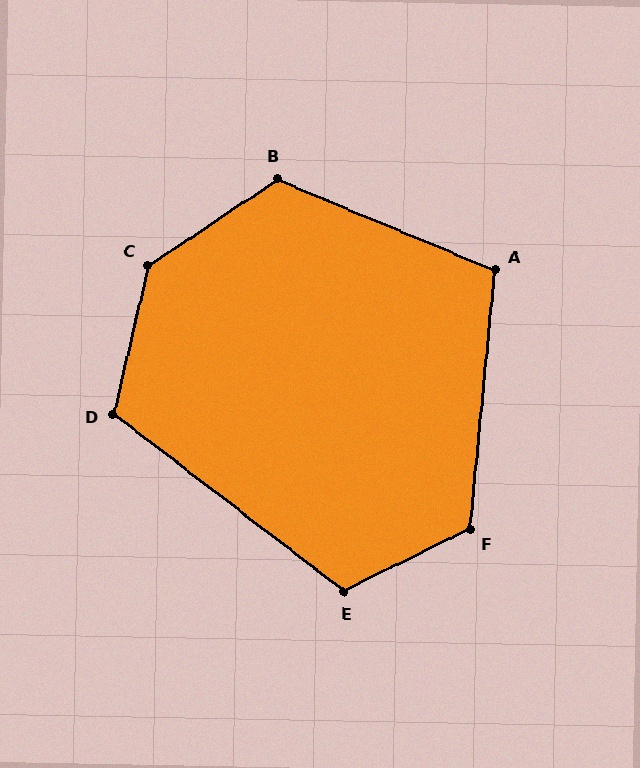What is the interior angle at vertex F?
Approximately 122 degrees (obtuse).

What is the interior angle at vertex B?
Approximately 124 degrees (obtuse).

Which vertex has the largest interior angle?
C, at approximately 137 degrees.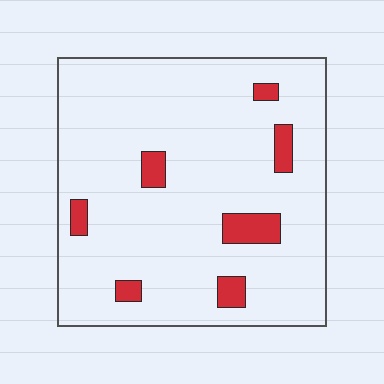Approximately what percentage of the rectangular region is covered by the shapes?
Approximately 10%.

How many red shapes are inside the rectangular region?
7.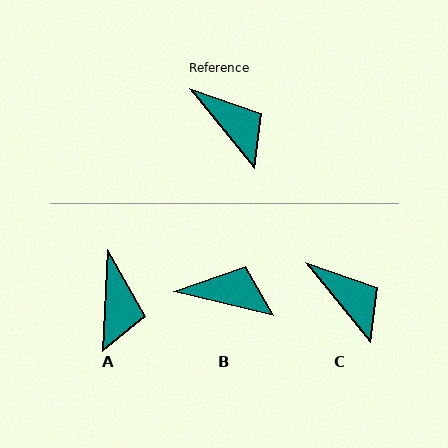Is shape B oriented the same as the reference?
No, it is off by about 38 degrees.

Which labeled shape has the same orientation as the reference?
C.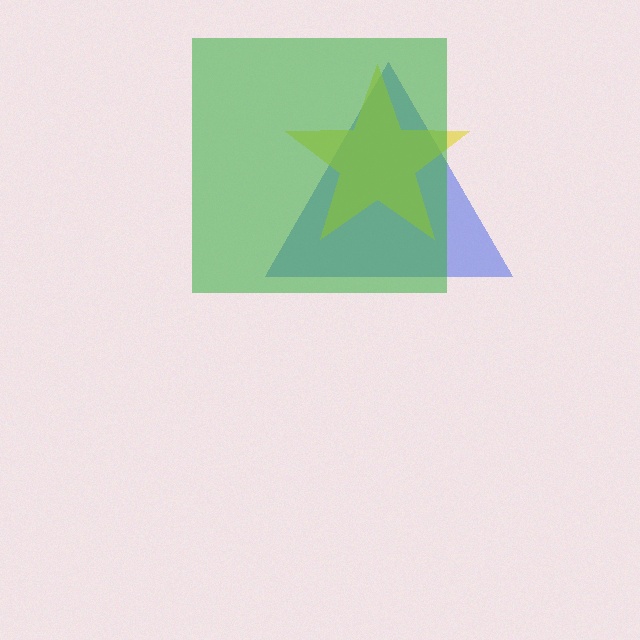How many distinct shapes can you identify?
There are 3 distinct shapes: a blue triangle, a yellow star, a green square.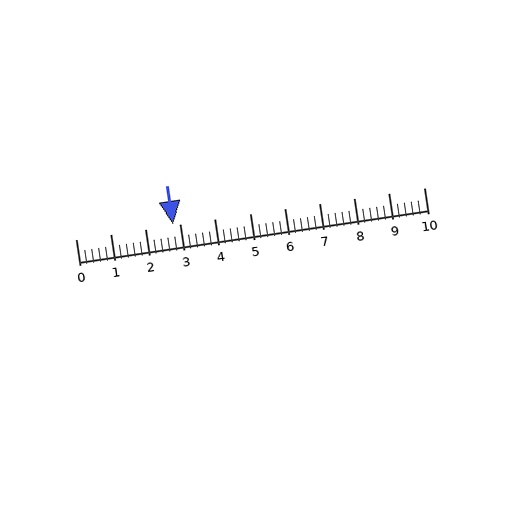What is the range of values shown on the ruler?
The ruler shows values from 0 to 10.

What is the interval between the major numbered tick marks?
The major tick marks are spaced 1 units apart.